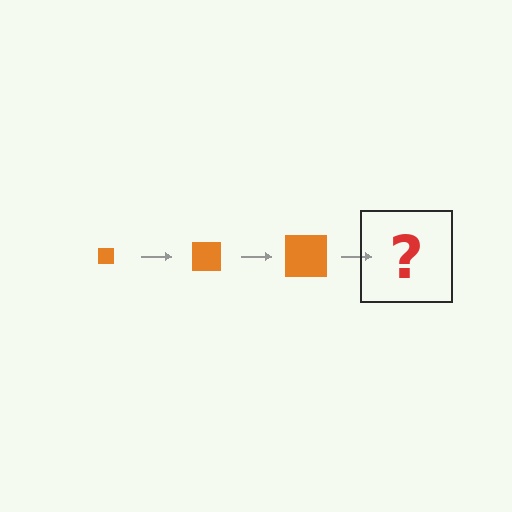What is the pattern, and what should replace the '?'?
The pattern is that the square gets progressively larger each step. The '?' should be an orange square, larger than the previous one.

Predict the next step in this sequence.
The next step is an orange square, larger than the previous one.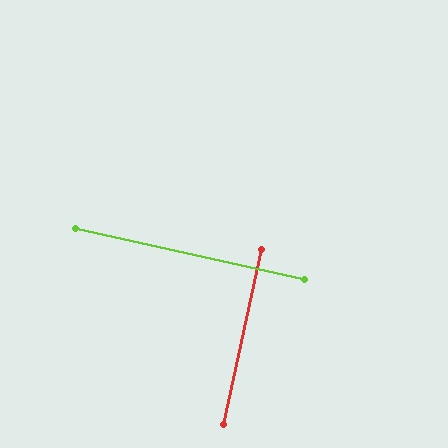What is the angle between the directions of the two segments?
Approximately 90 degrees.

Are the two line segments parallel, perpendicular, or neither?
Perpendicular — they meet at approximately 90°.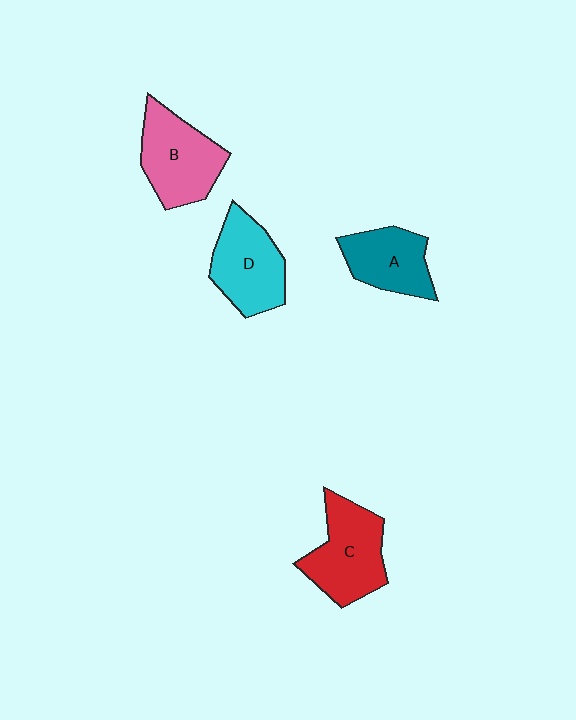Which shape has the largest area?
Shape C (red).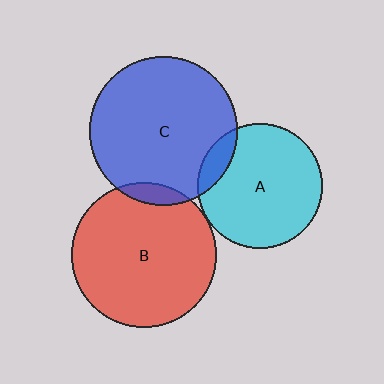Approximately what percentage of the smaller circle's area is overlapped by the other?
Approximately 5%.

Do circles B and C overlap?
Yes.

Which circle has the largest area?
Circle C (blue).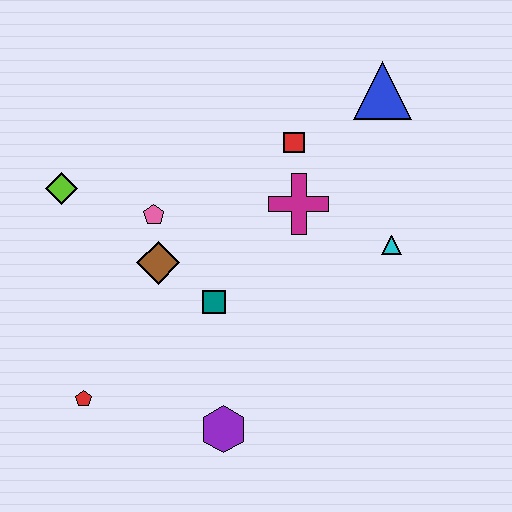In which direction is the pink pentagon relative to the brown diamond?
The pink pentagon is above the brown diamond.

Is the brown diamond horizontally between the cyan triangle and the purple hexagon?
No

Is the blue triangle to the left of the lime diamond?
No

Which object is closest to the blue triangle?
The red square is closest to the blue triangle.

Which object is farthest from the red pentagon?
The blue triangle is farthest from the red pentagon.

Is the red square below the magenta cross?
No